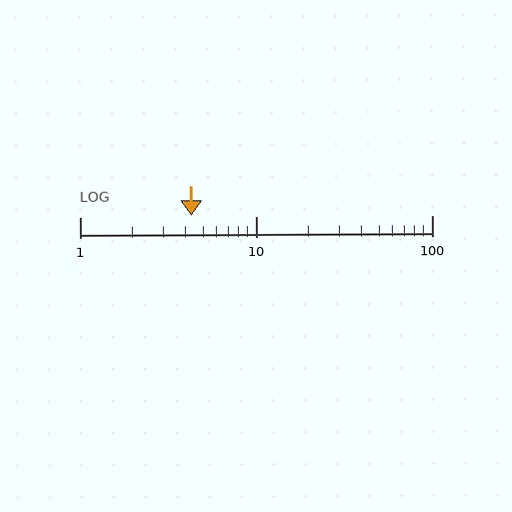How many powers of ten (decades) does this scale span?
The scale spans 2 decades, from 1 to 100.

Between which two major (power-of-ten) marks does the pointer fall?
The pointer is between 1 and 10.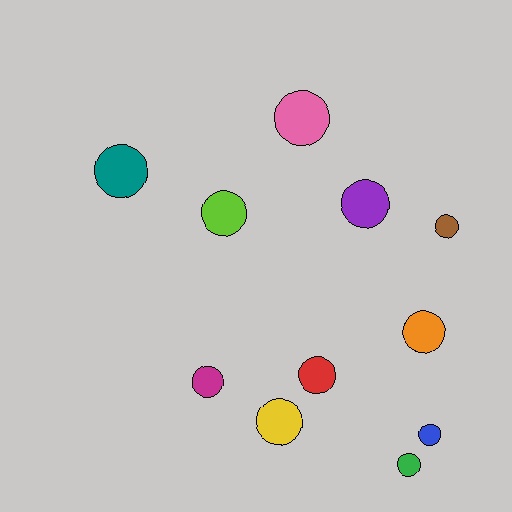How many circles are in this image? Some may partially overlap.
There are 11 circles.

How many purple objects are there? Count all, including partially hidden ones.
There is 1 purple object.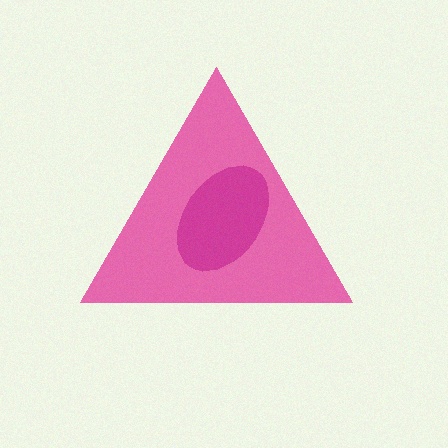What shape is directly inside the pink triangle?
The magenta ellipse.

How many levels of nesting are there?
2.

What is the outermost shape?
The pink triangle.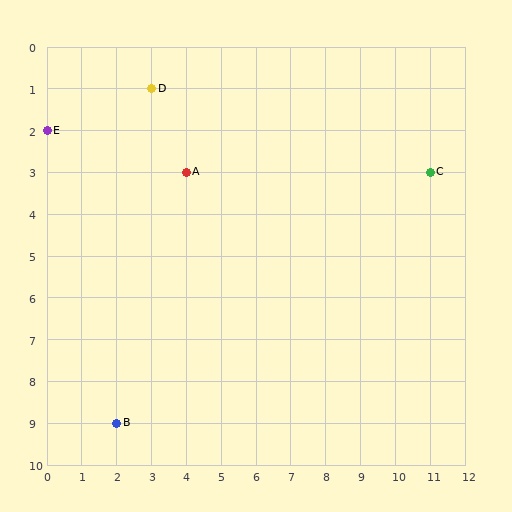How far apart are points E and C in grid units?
Points E and C are 11 columns and 1 row apart (about 11.0 grid units diagonally).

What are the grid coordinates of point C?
Point C is at grid coordinates (11, 3).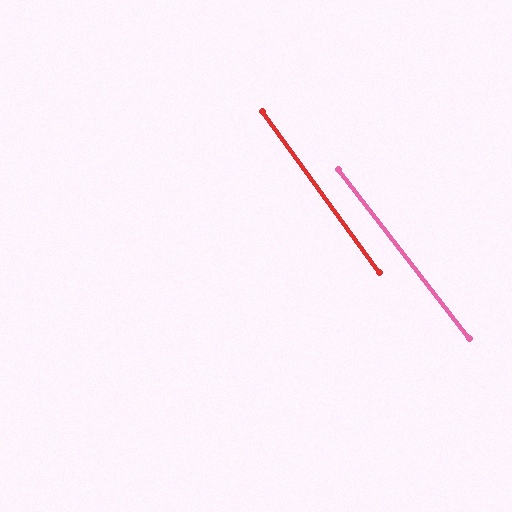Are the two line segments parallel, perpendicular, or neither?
Parallel — their directions differ by only 1.9°.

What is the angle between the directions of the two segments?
Approximately 2 degrees.